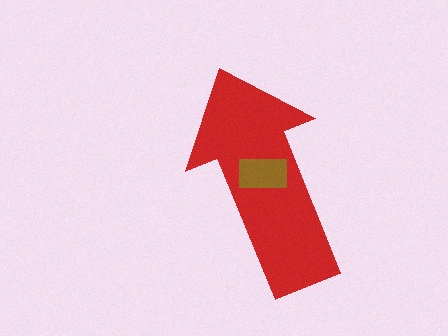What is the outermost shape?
The red arrow.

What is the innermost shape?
The brown rectangle.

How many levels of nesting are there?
2.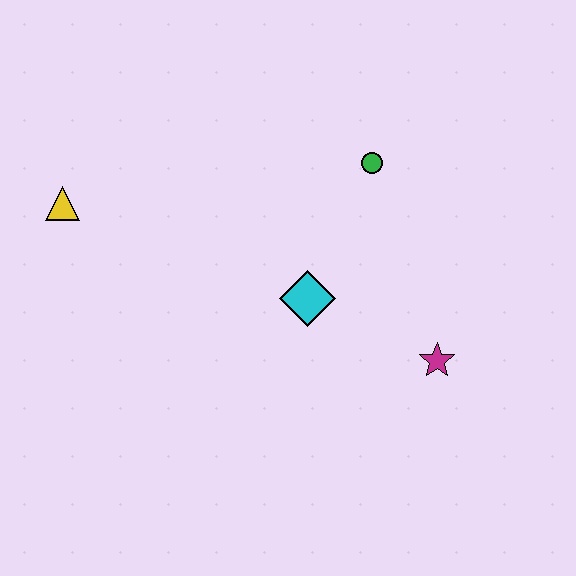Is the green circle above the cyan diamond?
Yes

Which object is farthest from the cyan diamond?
The yellow triangle is farthest from the cyan diamond.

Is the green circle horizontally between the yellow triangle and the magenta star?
Yes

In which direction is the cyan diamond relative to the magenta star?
The cyan diamond is to the left of the magenta star.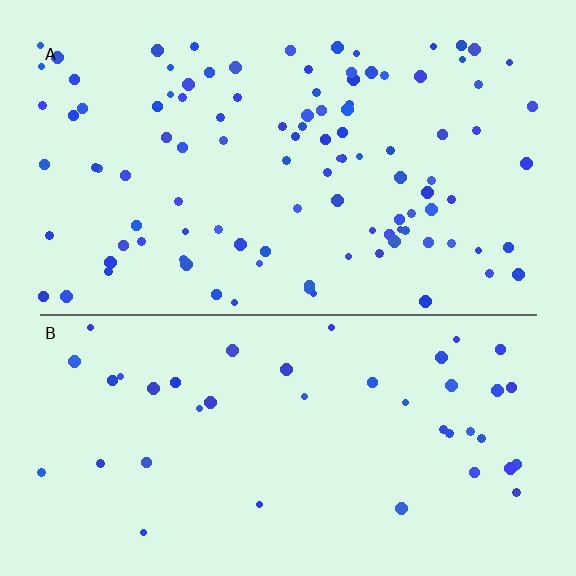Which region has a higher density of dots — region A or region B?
A (the top).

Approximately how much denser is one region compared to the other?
Approximately 2.5× — region A over region B.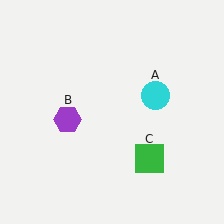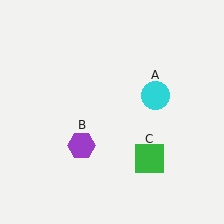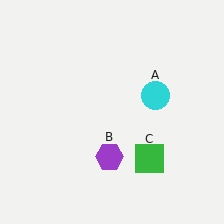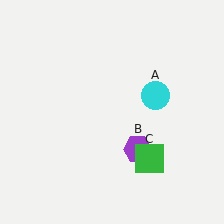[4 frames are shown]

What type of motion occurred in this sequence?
The purple hexagon (object B) rotated counterclockwise around the center of the scene.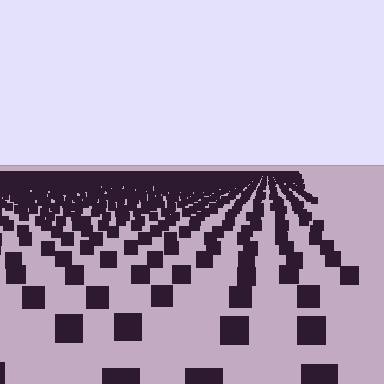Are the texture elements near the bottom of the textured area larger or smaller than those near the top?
Larger. Near the bottom, elements are closer to the viewer and appear at a bigger on-screen size.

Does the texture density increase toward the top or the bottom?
Density increases toward the top.